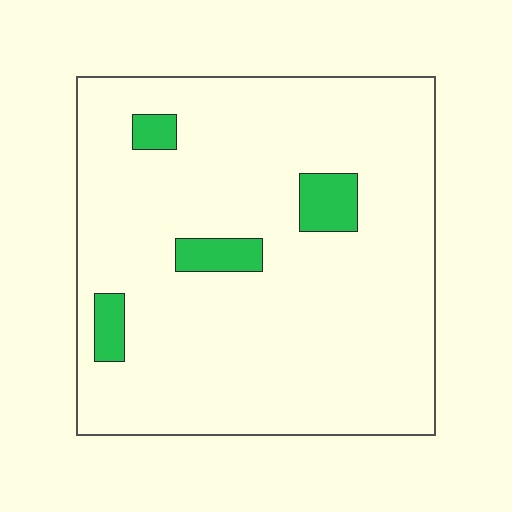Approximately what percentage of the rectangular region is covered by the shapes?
Approximately 10%.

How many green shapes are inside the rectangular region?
4.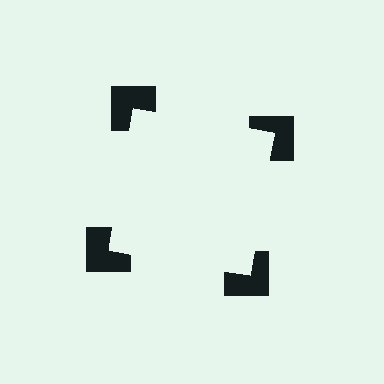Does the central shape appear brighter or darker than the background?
It typically appears slightly brighter than the background, even though no actual brightness change is drawn.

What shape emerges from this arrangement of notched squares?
An illusory square — its edges are inferred from the aligned wedge cuts in the notched squares, not physically drawn.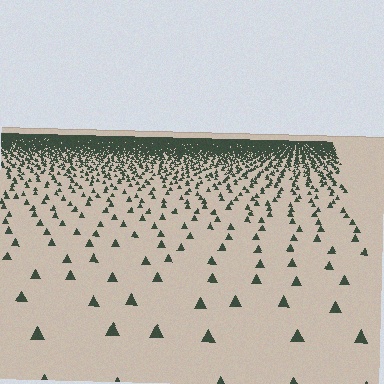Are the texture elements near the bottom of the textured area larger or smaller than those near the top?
Larger. Near the bottom, elements are closer to the viewer and appear at a bigger on-screen size.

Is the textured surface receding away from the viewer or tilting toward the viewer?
The surface is receding away from the viewer. Texture elements get smaller and denser toward the top.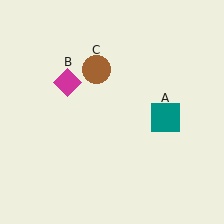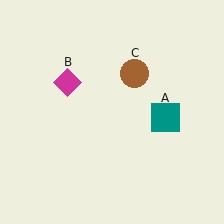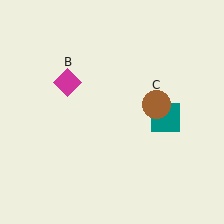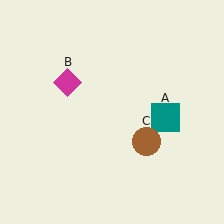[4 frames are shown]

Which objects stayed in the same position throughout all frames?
Teal square (object A) and magenta diamond (object B) remained stationary.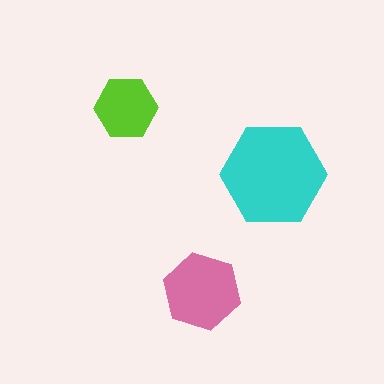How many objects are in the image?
There are 3 objects in the image.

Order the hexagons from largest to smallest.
the cyan one, the pink one, the lime one.